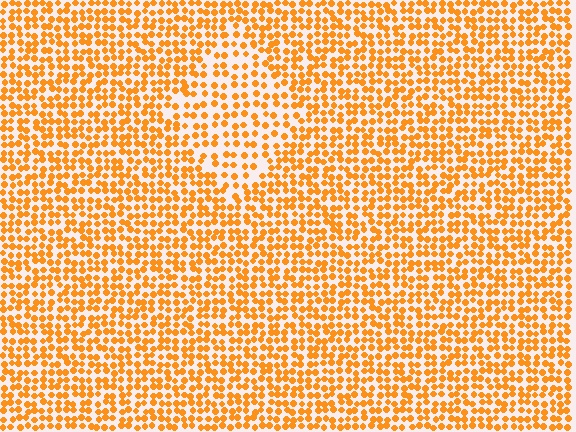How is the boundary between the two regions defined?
The boundary is defined by a change in element density (approximately 1.6x ratio). All elements are the same color, size, and shape.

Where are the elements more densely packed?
The elements are more densely packed outside the diamond boundary.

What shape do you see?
I see a diamond.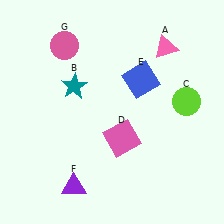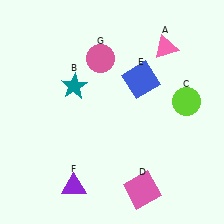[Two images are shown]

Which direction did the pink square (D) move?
The pink square (D) moved down.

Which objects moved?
The objects that moved are: the pink square (D), the pink circle (G).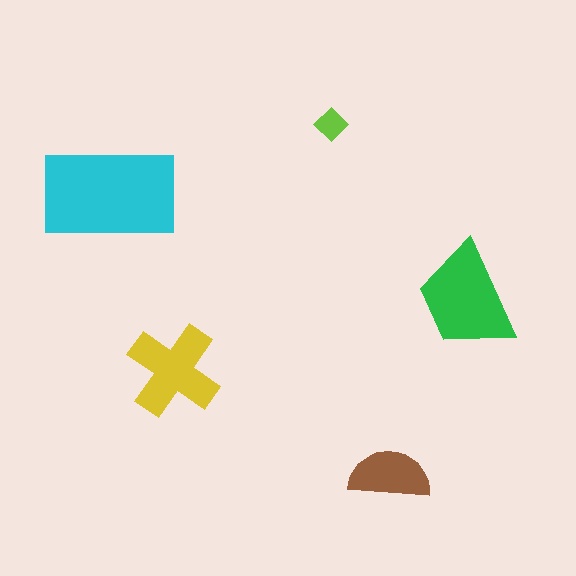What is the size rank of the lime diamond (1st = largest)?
5th.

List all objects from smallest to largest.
The lime diamond, the brown semicircle, the yellow cross, the green trapezoid, the cyan rectangle.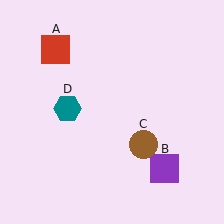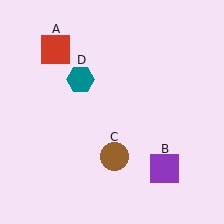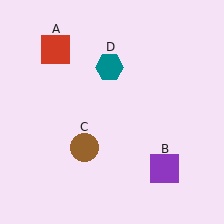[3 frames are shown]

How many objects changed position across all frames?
2 objects changed position: brown circle (object C), teal hexagon (object D).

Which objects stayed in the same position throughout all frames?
Red square (object A) and purple square (object B) remained stationary.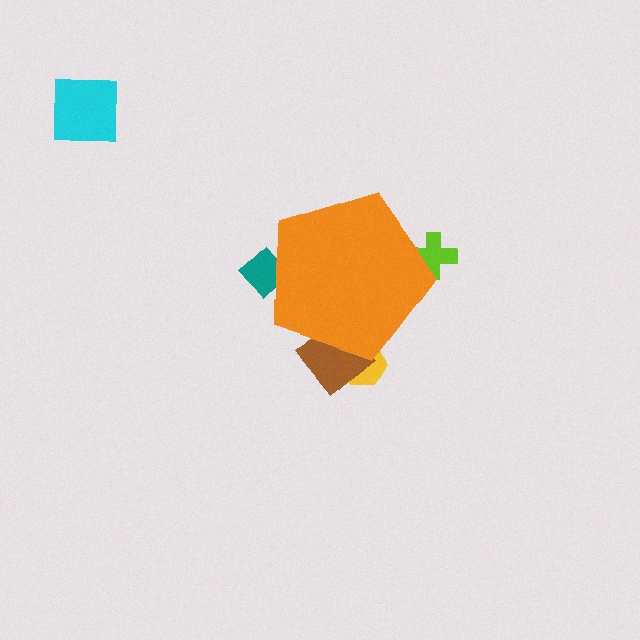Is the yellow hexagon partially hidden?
Yes, the yellow hexagon is partially hidden behind the orange pentagon.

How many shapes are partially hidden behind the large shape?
4 shapes are partially hidden.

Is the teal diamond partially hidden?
Yes, the teal diamond is partially hidden behind the orange pentagon.